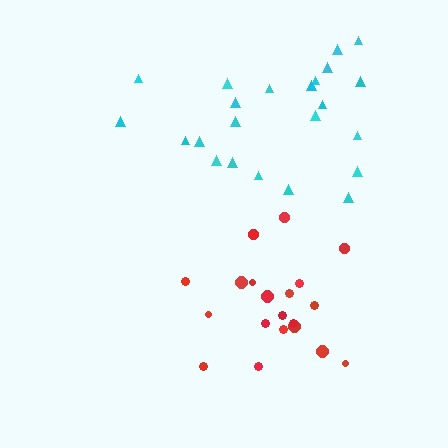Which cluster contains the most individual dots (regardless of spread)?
Cyan (23).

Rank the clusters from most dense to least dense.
red, cyan.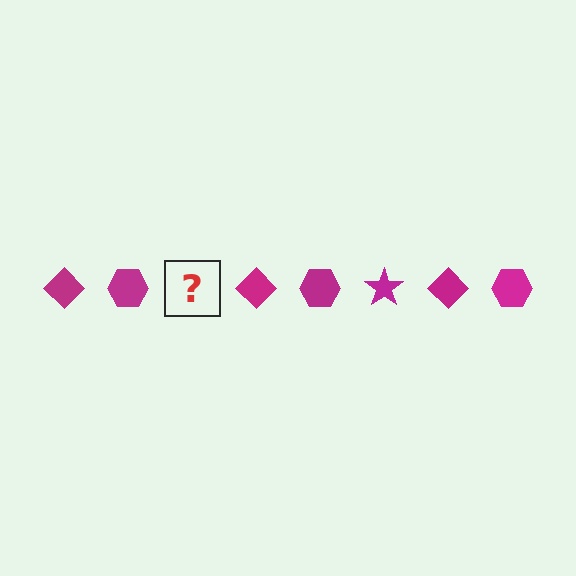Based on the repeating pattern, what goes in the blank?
The blank should be a magenta star.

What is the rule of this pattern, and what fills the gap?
The rule is that the pattern cycles through diamond, hexagon, star shapes in magenta. The gap should be filled with a magenta star.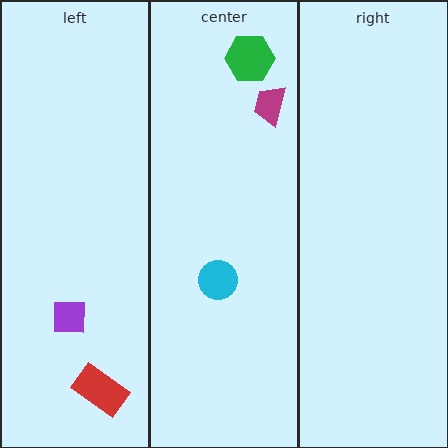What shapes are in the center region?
The magenta trapezoid, the green hexagon, the cyan circle.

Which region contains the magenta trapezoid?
The center region.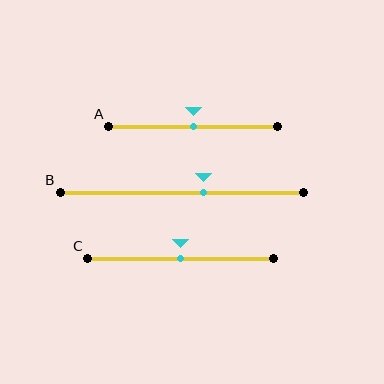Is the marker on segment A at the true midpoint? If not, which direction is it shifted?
Yes, the marker on segment A is at the true midpoint.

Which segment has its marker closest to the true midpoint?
Segment A has its marker closest to the true midpoint.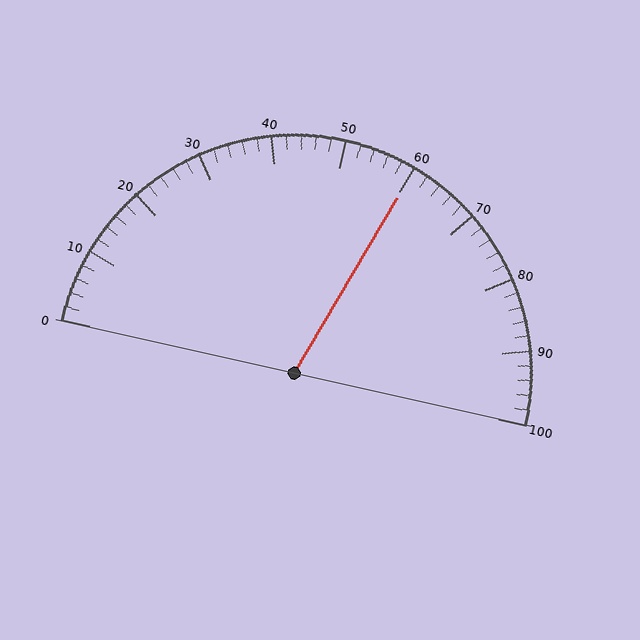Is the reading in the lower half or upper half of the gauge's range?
The reading is in the upper half of the range (0 to 100).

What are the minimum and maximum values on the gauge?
The gauge ranges from 0 to 100.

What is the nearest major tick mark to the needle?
The nearest major tick mark is 60.